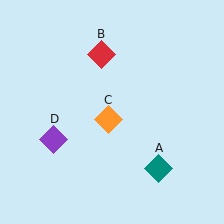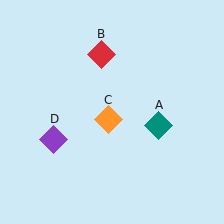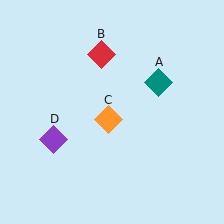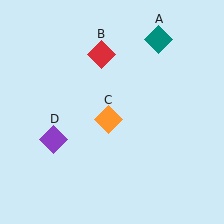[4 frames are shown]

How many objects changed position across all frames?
1 object changed position: teal diamond (object A).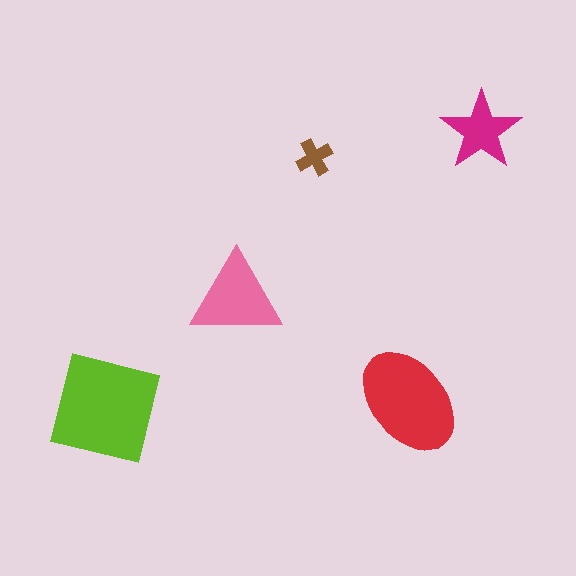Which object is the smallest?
The brown cross.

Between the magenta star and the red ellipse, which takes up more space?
The red ellipse.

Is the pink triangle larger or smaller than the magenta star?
Larger.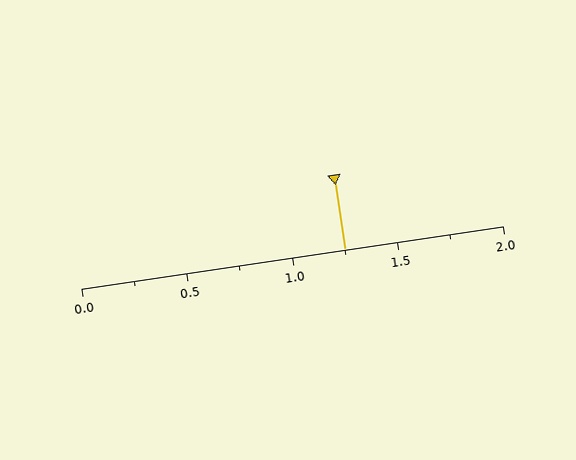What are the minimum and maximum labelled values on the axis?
The axis runs from 0.0 to 2.0.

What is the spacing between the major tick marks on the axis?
The major ticks are spaced 0.5 apart.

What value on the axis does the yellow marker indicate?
The marker indicates approximately 1.25.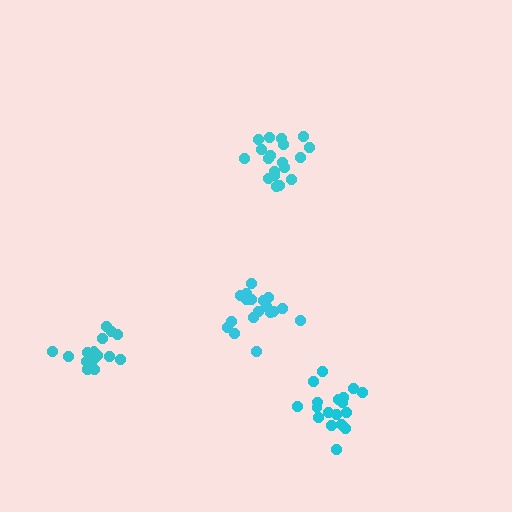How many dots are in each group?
Group 1: 19 dots, Group 2: 18 dots, Group 3: 20 dots, Group 4: 17 dots (74 total).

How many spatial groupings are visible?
There are 4 spatial groupings.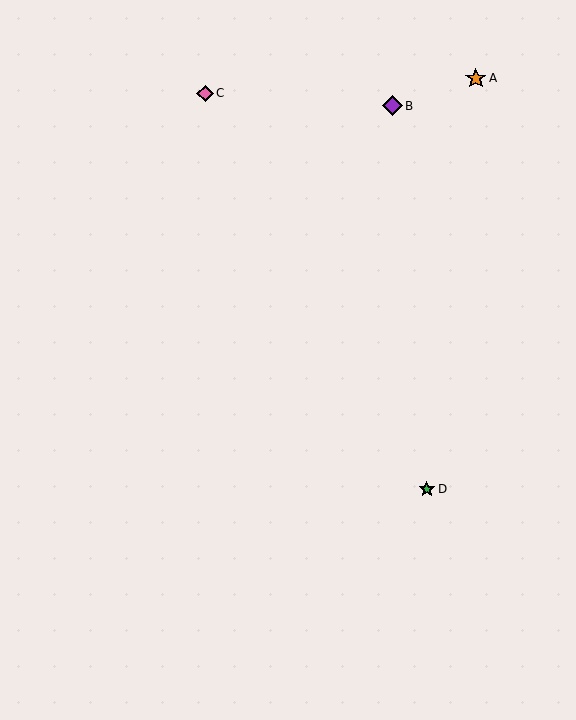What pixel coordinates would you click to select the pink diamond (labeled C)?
Click at (205, 93) to select the pink diamond C.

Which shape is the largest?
The orange star (labeled A) is the largest.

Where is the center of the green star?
The center of the green star is at (427, 489).